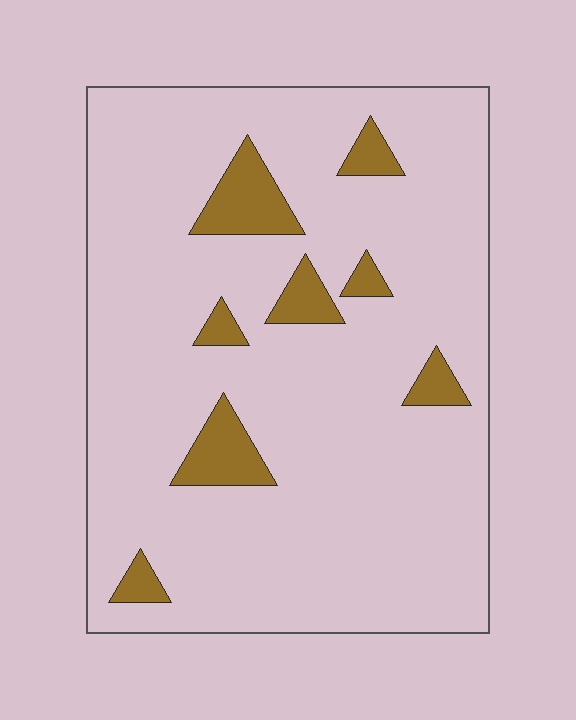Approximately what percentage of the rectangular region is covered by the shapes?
Approximately 10%.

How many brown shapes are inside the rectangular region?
8.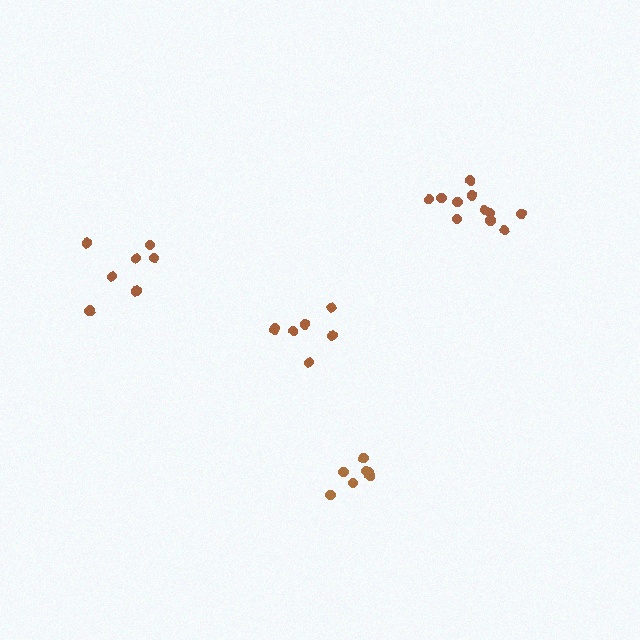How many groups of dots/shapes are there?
There are 4 groups.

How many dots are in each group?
Group 1: 7 dots, Group 2: 7 dots, Group 3: 7 dots, Group 4: 11 dots (32 total).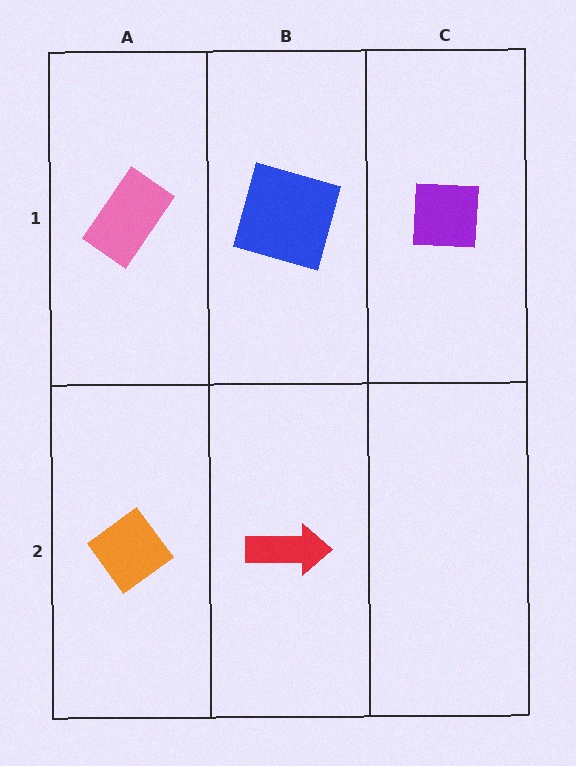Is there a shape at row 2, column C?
No, that cell is empty.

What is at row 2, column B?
A red arrow.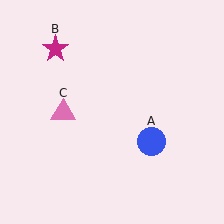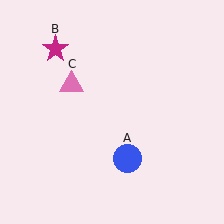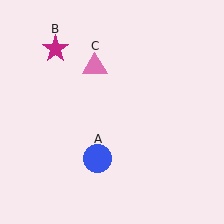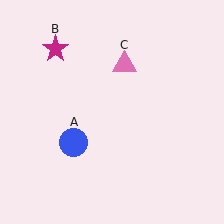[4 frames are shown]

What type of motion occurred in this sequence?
The blue circle (object A), pink triangle (object C) rotated clockwise around the center of the scene.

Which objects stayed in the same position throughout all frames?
Magenta star (object B) remained stationary.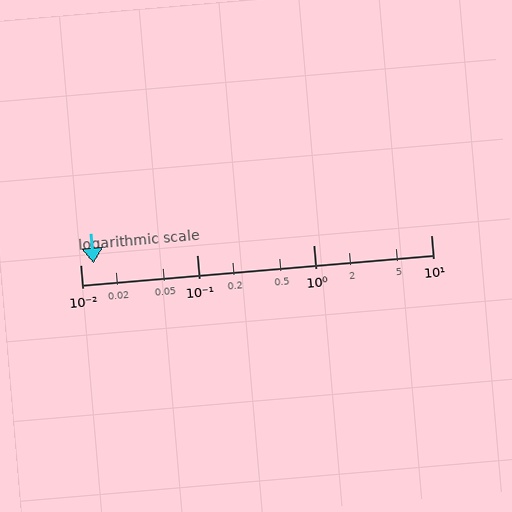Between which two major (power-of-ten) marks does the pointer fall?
The pointer is between 0.01 and 0.1.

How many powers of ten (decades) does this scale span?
The scale spans 3 decades, from 0.01 to 10.